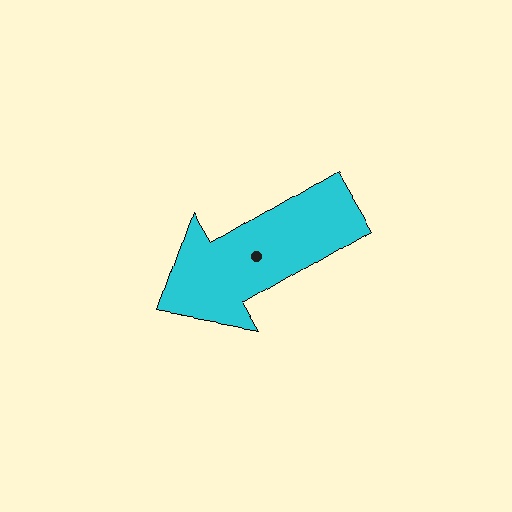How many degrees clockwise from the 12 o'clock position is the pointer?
Approximately 239 degrees.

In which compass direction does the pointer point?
Southwest.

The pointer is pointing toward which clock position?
Roughly 8 o'clock.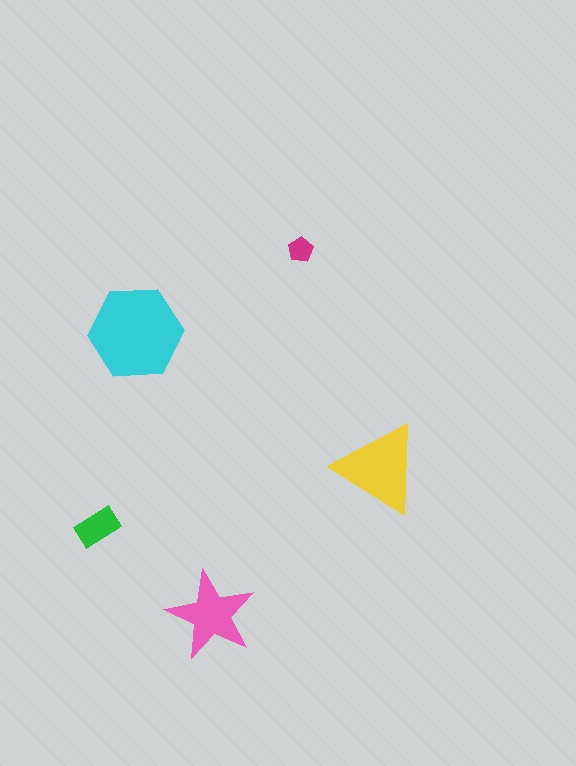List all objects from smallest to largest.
The magenta pentagon, the green rectangle, the pink star, the yellow triangle, the cyan hexagon.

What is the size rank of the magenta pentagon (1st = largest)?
5th.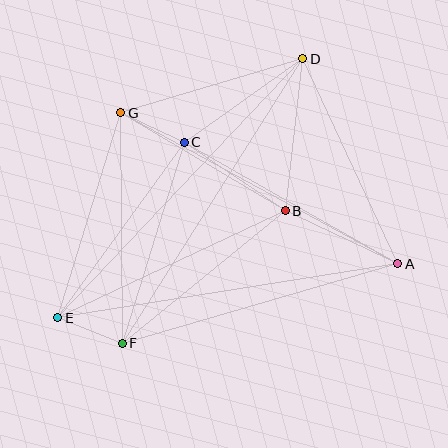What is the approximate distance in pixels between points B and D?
The distance between B and D is approximately 153 pixels.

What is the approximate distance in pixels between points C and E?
The distance between C and E is approximately 216 pixels.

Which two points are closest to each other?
Points E and F are closest to each other.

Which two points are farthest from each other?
Points D and E are farthest from each other.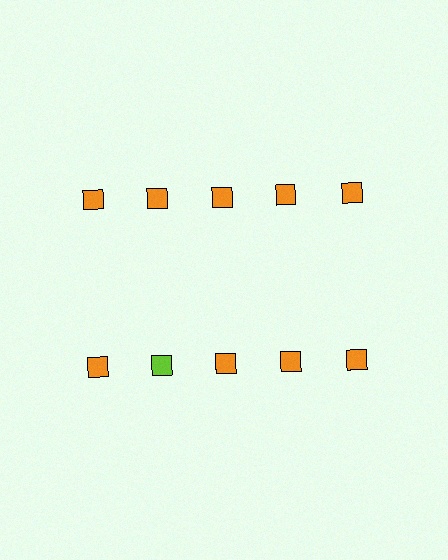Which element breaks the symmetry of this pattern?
The lime square in the second row, second from left column breaks the symmetry. All other shapes are orange squares.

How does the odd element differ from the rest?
It has a different color: lime instead of orange.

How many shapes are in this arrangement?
There are 10 shapes arranged in a grid pattern.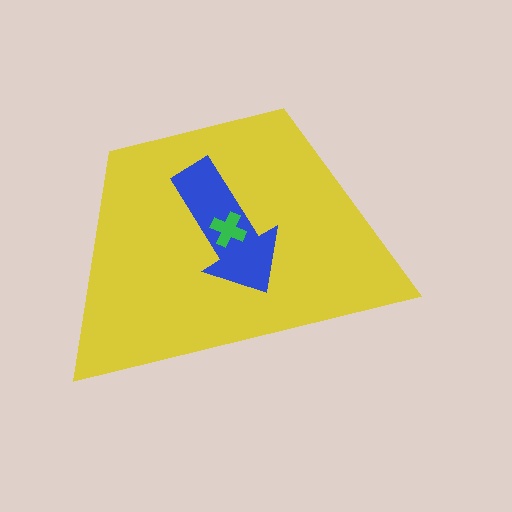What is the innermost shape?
The green cross.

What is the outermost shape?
The yellow trapezoid.